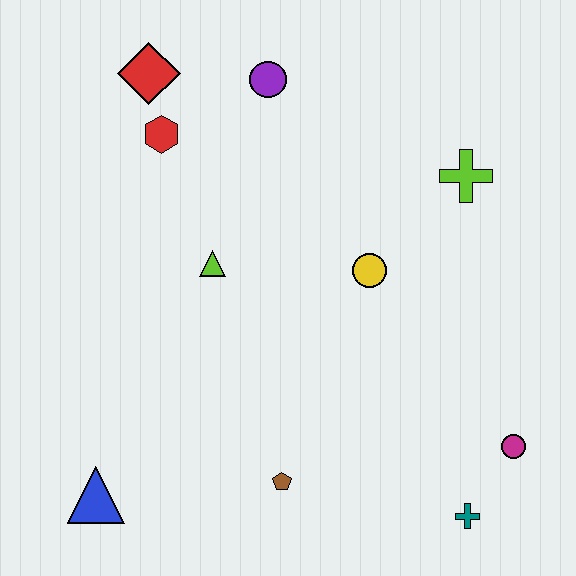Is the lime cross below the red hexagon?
Yes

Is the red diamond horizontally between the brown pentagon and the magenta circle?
No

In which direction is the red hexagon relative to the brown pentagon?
The red hexagon is above the brown pentagon.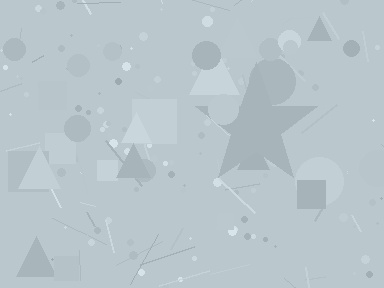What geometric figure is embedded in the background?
A star is embedded in the background.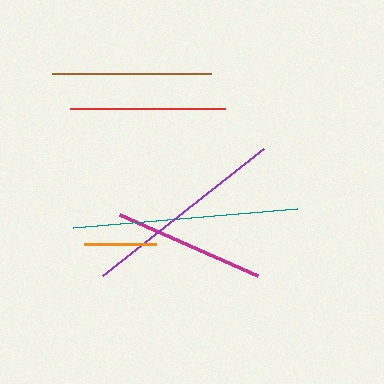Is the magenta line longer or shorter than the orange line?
The magenta line is longer than the orange line.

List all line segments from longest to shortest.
From longest to shortest: teal, purple, brown, red, magenta, orange.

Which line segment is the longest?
The teal line is the longest at approximately 225 pixels.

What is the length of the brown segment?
The brown segment is approximately 159 pixels long.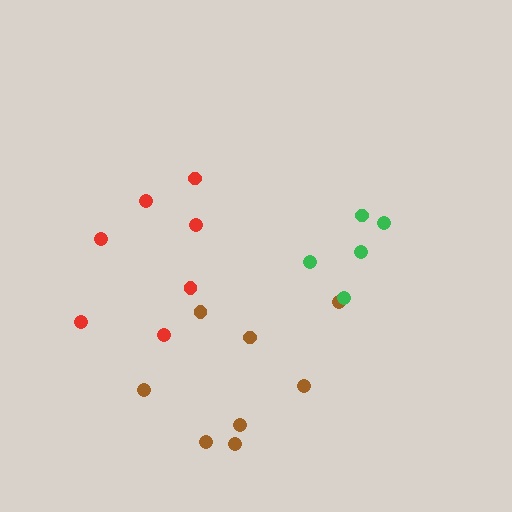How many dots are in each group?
Group 1: 8 dots, Group 2: 7 dots, Group 3: 5 dots (20 total).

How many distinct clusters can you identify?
There are 3 distinct clusters.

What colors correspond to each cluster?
The clusters are colored: brown, red, green.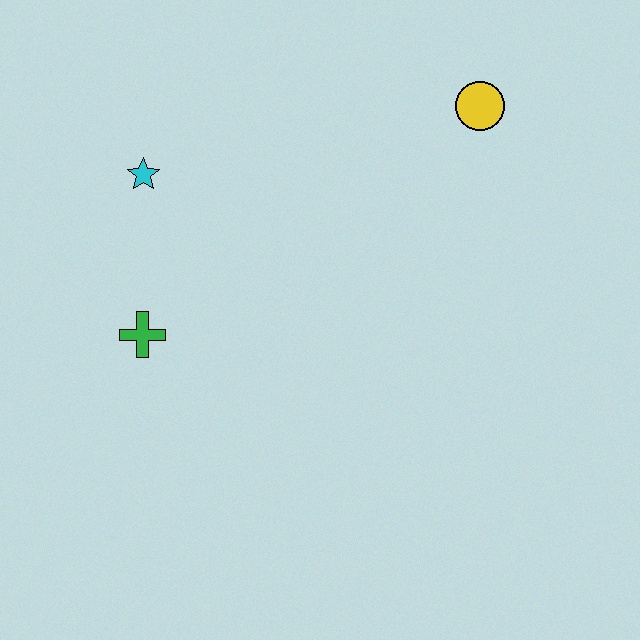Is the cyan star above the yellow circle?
No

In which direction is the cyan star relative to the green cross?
The cyan star is above the green cross.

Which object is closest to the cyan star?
The green cross is closest to the cyan star.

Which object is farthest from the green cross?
The yellow circle is farthest from the green cross.